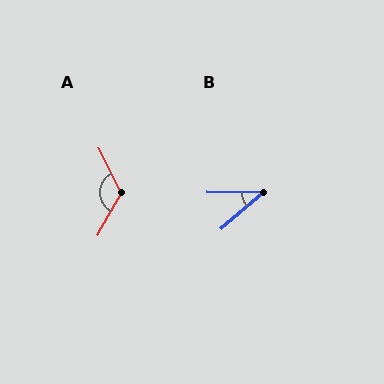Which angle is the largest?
A, at approximately 124 degrees.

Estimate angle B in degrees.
Approximately 41 degrees.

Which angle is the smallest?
B, at approximately 41 degrees.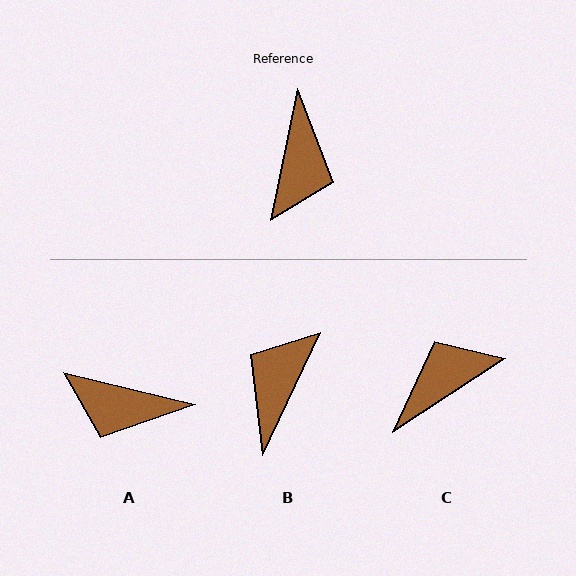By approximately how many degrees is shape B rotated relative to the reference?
Approximately 166 degrees counter-clockwise.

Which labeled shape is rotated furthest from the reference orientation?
B, about 166 degrees away.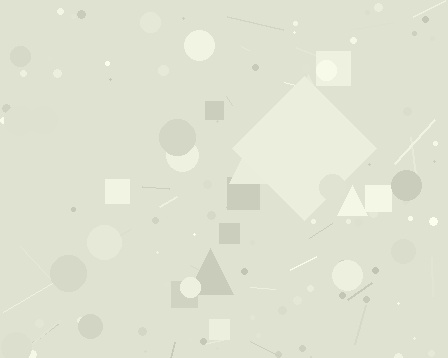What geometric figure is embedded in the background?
A diamond is embedded in the background.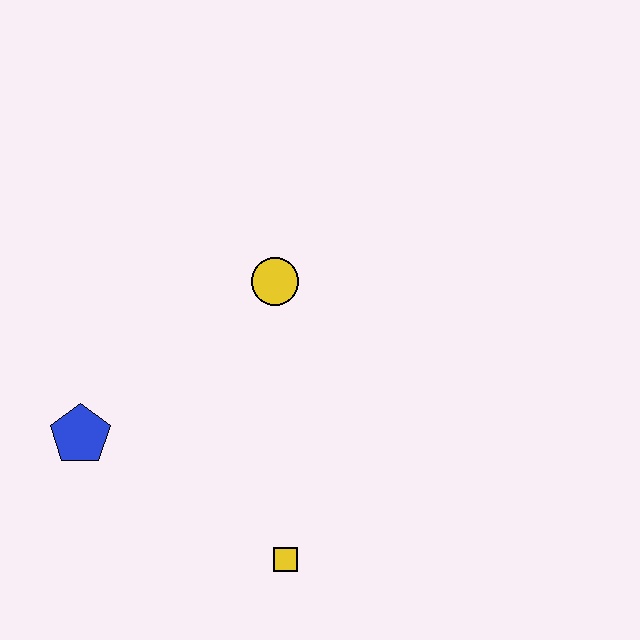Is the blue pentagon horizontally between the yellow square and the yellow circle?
No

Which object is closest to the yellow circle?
The blue pentagon is closest to the yellow circle.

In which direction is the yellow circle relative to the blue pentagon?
The yellow circle is to the right of the blue pentagon.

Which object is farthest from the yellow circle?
The yellow square is farthest from the yellow circle.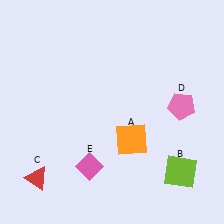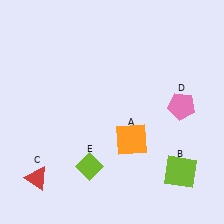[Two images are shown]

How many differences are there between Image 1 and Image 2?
There is 1 difference between the two images.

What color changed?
The diamond (E) changed from pink in Image 1 to lime in Image 2.